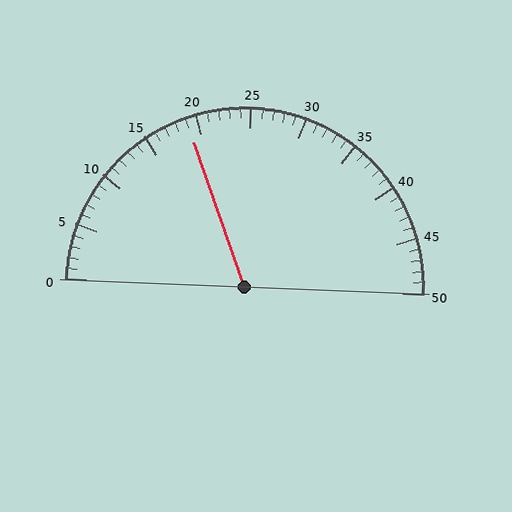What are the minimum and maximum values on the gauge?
The gauge ranges from 0 to 50.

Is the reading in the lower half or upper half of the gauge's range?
The reading is in the lower half of the range (0 to 50).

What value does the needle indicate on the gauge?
The needle indicates approximately 19.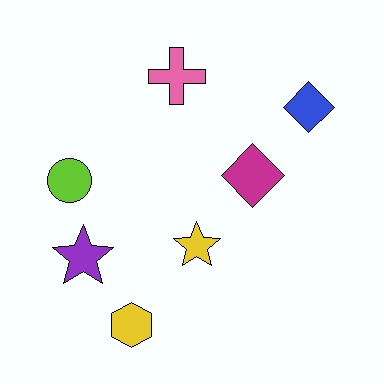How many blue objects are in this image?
There is 1 blue object.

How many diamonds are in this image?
There are 2 diamonds.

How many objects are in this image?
There are 7 objects.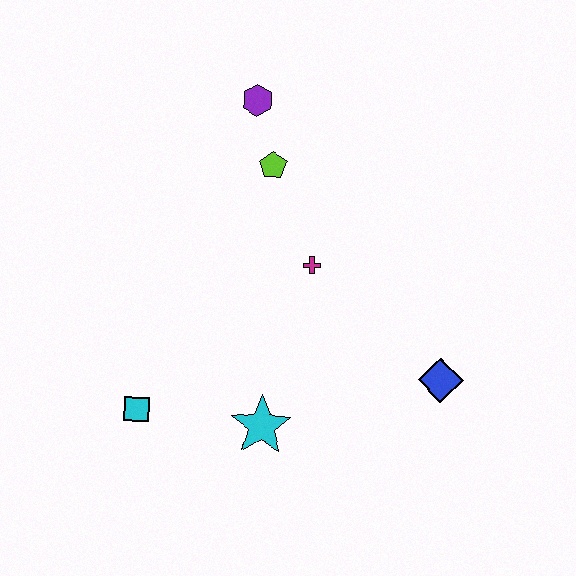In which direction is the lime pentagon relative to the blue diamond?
The lime pentagon is above the blue diamond.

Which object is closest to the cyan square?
The cyan star is closest to the cyan square.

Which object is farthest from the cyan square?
The purple hexagon is farthest from the cyan square.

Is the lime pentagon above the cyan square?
Yes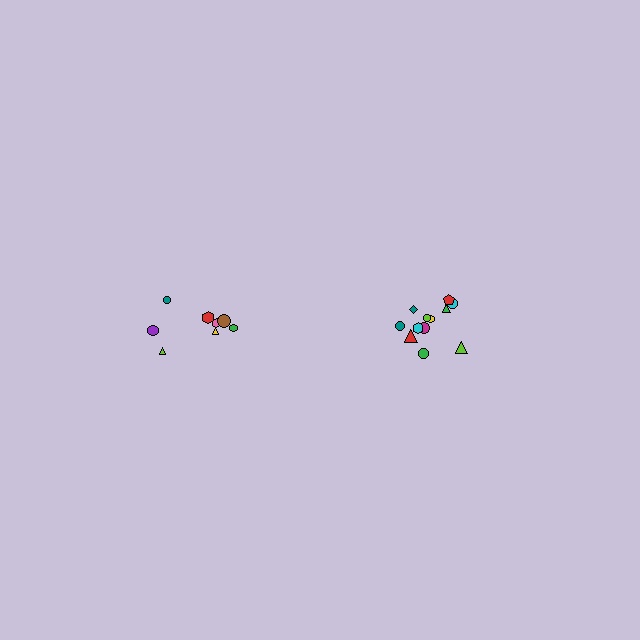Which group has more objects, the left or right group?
The right group.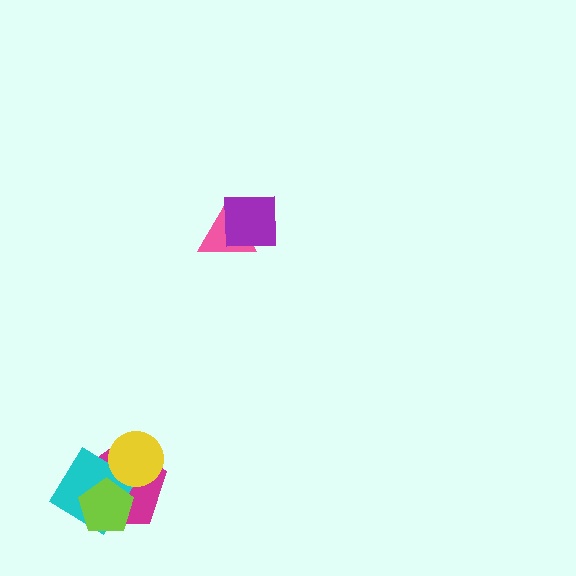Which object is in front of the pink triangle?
The purple square is in front of the pink triangle.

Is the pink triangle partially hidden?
Yes, it is partially covered by another shape.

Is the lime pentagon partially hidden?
No, no other shape covers it.